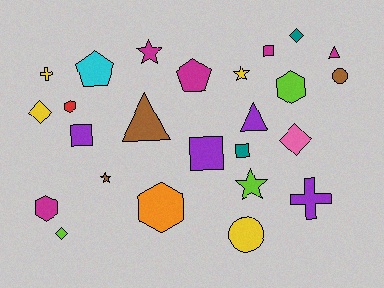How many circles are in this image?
There are 2 circles.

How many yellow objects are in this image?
There are 4 yellow objects.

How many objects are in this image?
There are 25 objects.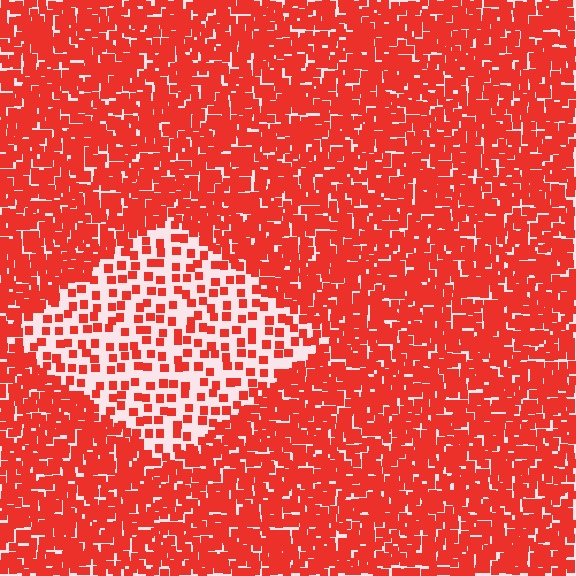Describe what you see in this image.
The image contains small red elements arranged at two different densities. A diamond-shaped region is visible where the elements are less densely packed than the surrounding area.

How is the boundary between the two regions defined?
The boundary is defined by a change in element density (approximately 2.9x ratio). All elements are the same color, size, and shape.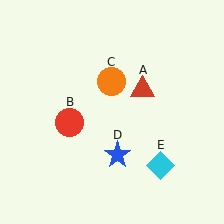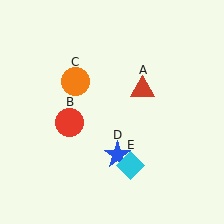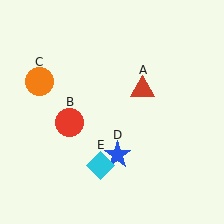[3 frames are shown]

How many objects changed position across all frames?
2 objects changed position: orange circle (object C), cyan diamond (object E).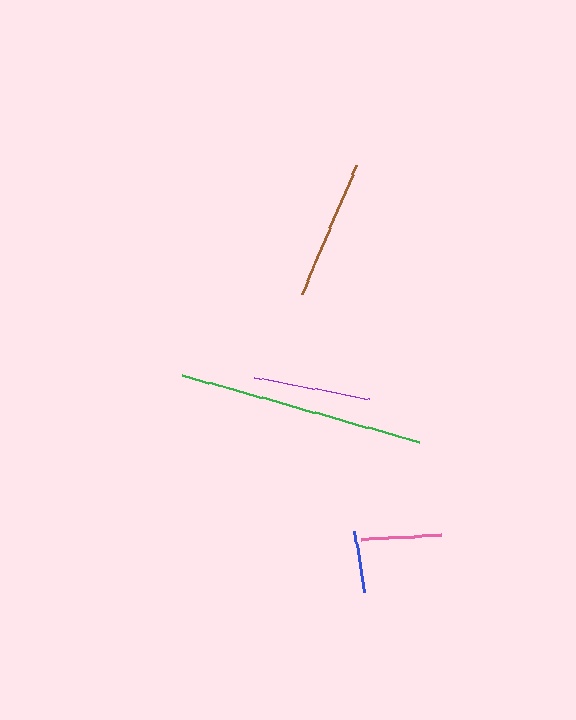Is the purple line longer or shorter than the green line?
The green line is longer than the purple line.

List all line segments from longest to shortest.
From longest to shortest: green, brown, purple, pink, blue.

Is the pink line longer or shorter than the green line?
The green line is longer than the pink line.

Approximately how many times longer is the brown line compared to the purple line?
The brown line is approximately 1.2 times the length of the purple line.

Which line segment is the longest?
The green line is the longest at approximately 245 pixels.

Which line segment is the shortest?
The blue line is the shortest at approximately 62 pixels.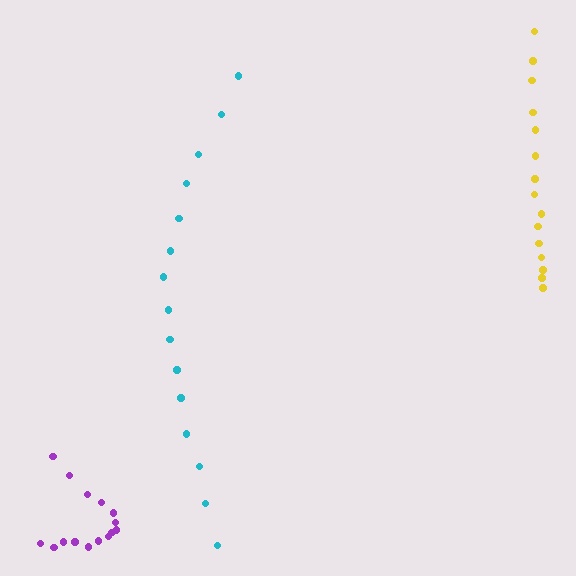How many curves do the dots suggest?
There are 3 distinct paths.